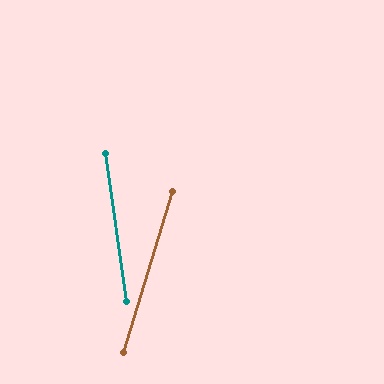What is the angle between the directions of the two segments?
Approximately 25 degrees.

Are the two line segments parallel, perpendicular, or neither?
Neither parallel nor perpendicular — they differ by about 25°.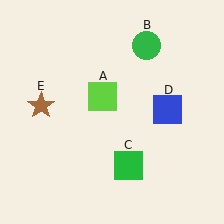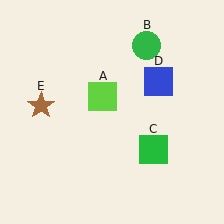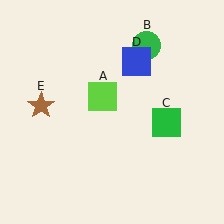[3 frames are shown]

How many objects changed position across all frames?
2 objects changed position: green square (object C), blue square (object D).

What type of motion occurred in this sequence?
The green square (object C), blue square (object D) rotated counterclockwise around the center of the scene.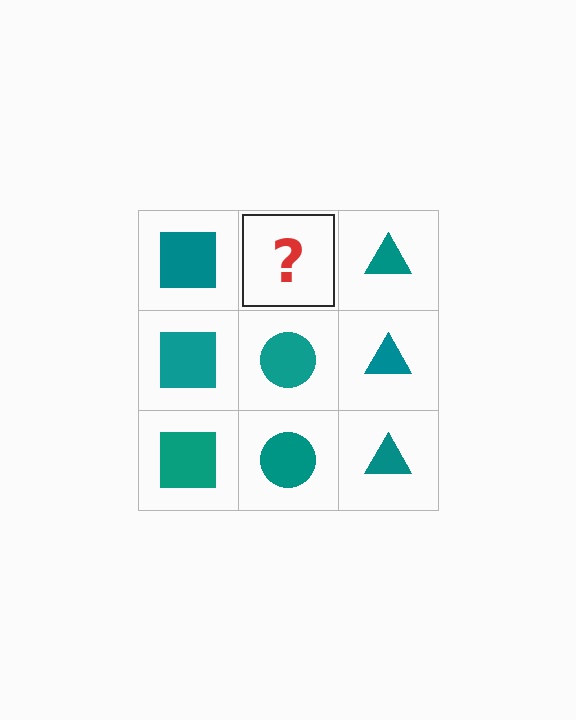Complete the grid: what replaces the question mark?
The question mark should be replaced with a teal circle.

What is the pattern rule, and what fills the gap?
The rule is that each column has a consistent shape. The gap should be filled with a teal circle.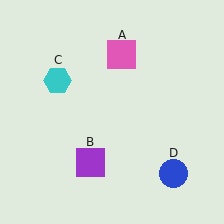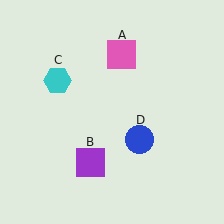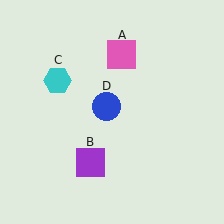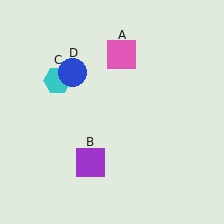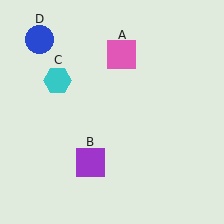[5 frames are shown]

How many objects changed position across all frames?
1 object changed position: blue circle (object D).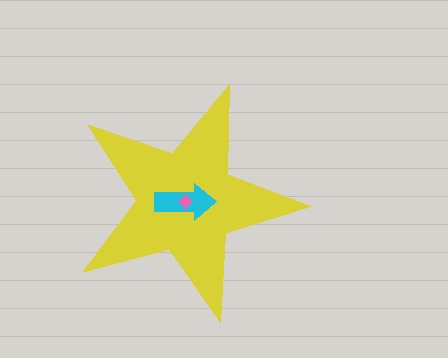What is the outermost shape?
The yellow star.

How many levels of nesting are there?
3.